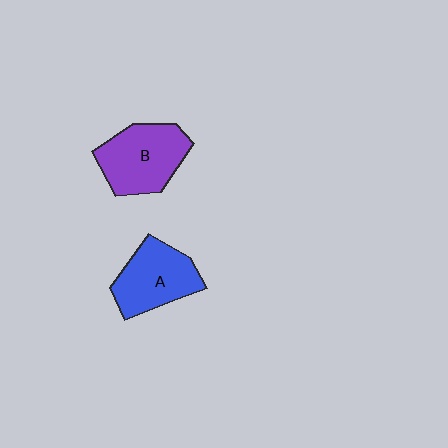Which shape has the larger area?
Shape B (purple).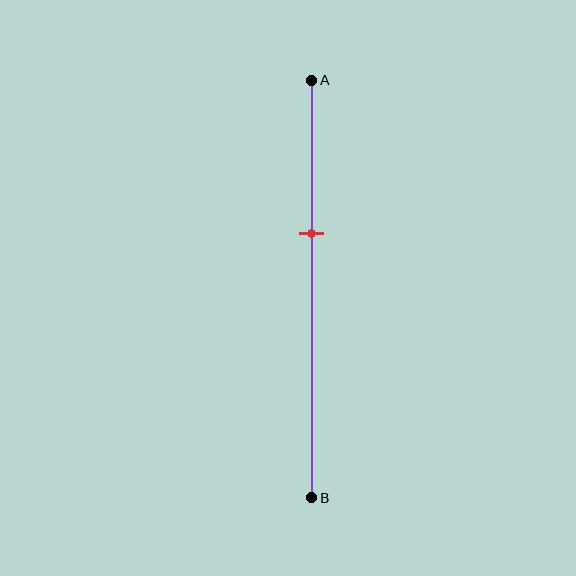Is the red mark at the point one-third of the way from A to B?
No, the mark is at about 35% from A, not at the 33% one-third point.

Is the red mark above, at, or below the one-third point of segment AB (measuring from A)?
The red mark is below the one-third point of segment AB.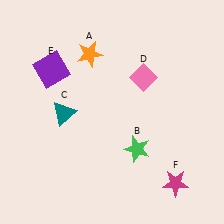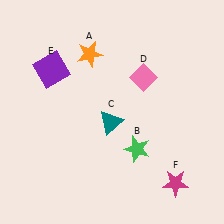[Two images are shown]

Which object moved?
The teal triangle (C) moved right.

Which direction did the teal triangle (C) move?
The teal triangle (C) moved right.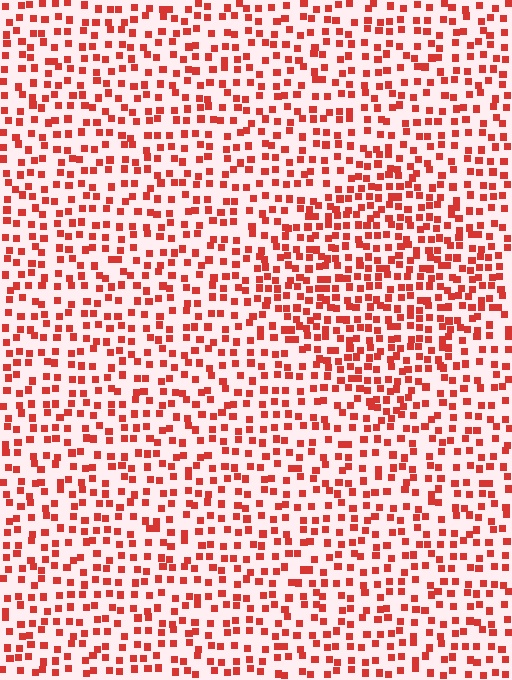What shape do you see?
I see a diamond.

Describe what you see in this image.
The image contains small red elements arranged at two different densities. A diamond-shaped region is visible where the elements are more densely packed than the surrounding area.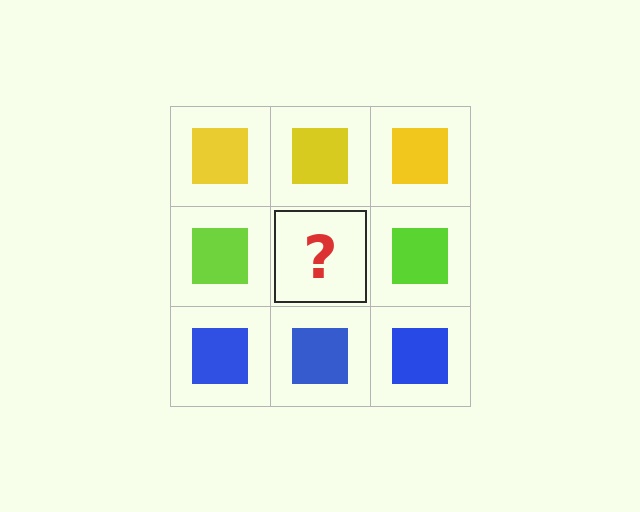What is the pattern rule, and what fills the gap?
The rule is that each row has a consistent color. The gap should be filled with a lime square.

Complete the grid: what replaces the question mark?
The question mark should be replaced with a lime square.